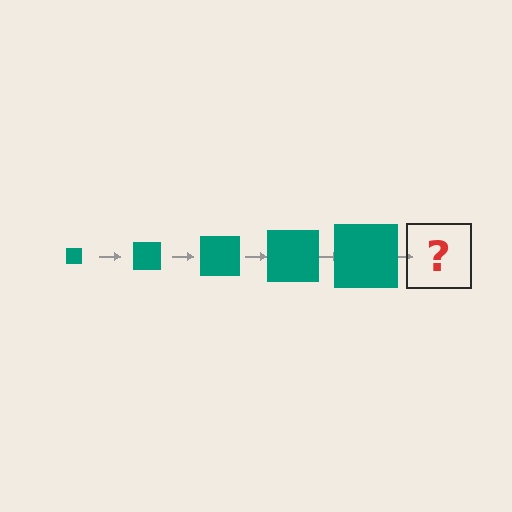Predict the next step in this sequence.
The next step is a teal square, larger than the previous one.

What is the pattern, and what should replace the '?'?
The pattern is that the square gets progressively larger each step. The '?' should be a teal square, larger than the previous one.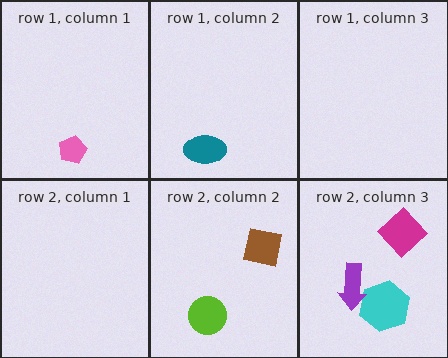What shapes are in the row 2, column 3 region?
The cyan hexagon, the purple arrow, the magenta diamond.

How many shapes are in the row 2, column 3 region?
3.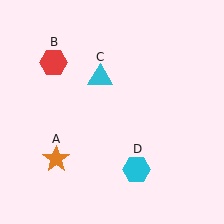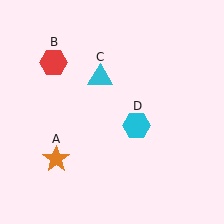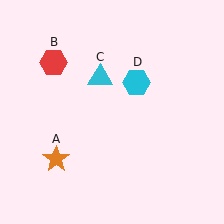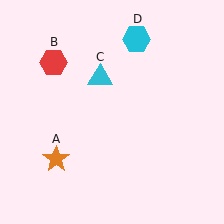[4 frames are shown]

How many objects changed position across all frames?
1 object changed position: cyan hexagon (object D).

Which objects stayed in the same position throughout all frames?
Orange star (object A) and red hexagon (object B) and cyan triangle (object C) remained stationary.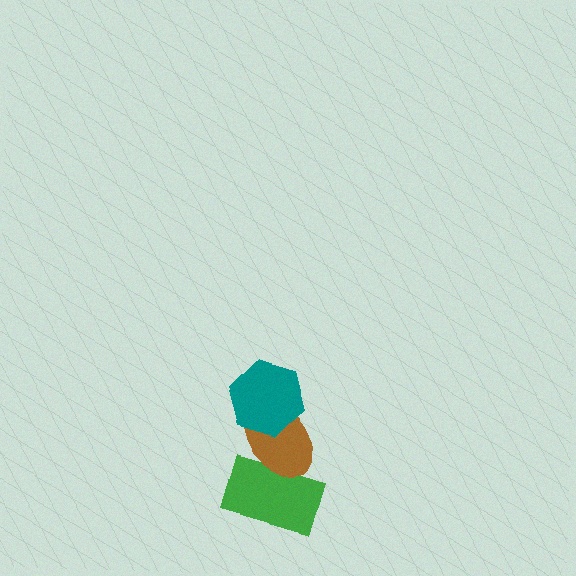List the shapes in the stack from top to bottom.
From top to bottom: the teal hexagon, the brown ellipse, the green rectangle.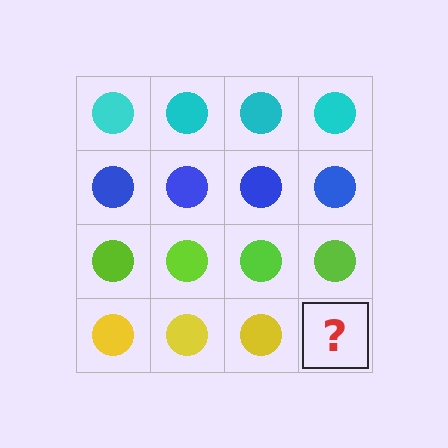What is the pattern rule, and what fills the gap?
The rule is that each row has a consistent color. The gap should be filled with a yellow circle.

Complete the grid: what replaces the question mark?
The question mark should be replaced with a yellow circle.